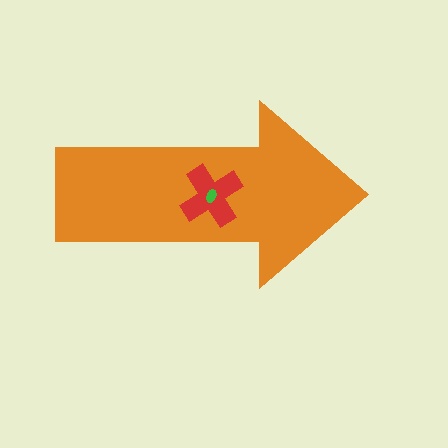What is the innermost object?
The green ellipse.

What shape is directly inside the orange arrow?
The red cross.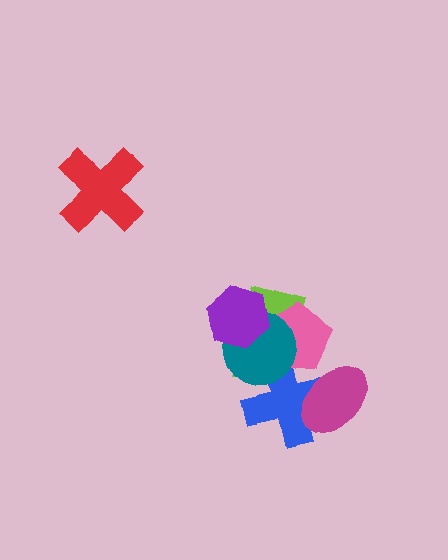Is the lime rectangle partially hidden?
Yes, it is partially covered by another shape.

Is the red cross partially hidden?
No, no other shape covers it.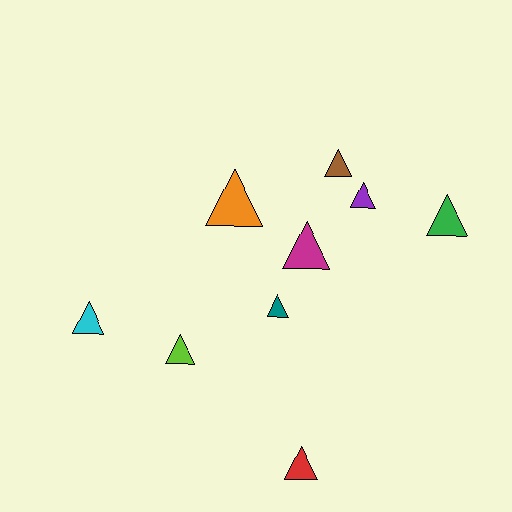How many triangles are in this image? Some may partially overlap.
There are 9 triangles.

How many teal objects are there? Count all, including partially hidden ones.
There is 1 teal object.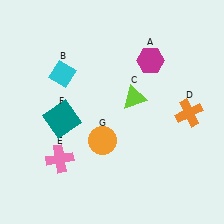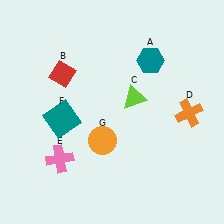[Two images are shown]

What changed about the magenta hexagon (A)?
In Image 1, A is magenta. In Image 2, it changed to teal.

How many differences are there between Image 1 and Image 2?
There are 2 differences between the two images.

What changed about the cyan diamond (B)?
In Image 1, B is cyan. In Image 2, it changed to red.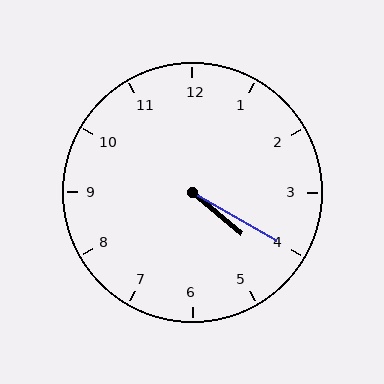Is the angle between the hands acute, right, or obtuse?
It is acute.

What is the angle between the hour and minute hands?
Approximately 10 degrees.